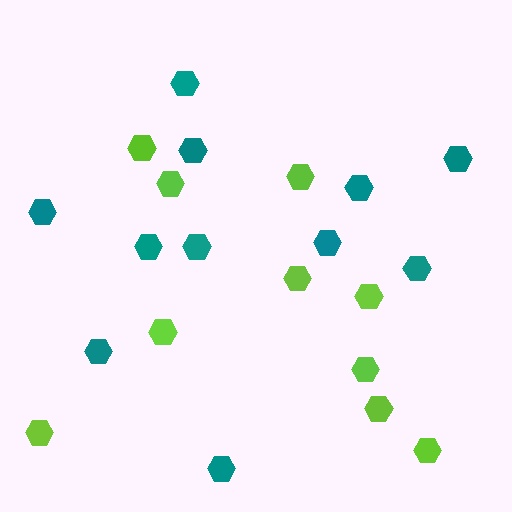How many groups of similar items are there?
There are 2 groups: one group of teal hexagons (11) and one group of lime hexagons (10).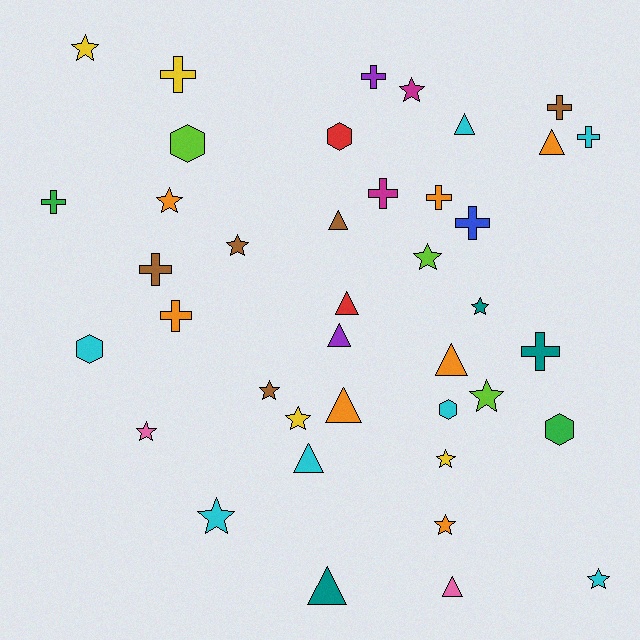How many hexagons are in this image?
There are 5 hexagons.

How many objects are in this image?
There are 40 objects.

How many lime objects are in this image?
There are 3 lime objects.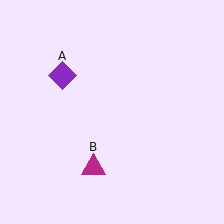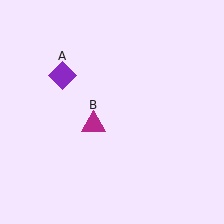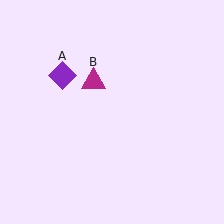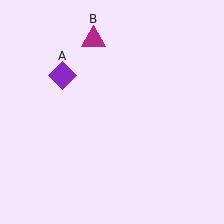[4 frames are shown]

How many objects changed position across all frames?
1 object changed position: magenta triangle (object B).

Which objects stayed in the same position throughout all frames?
Purple diamond (object A) remained stationary.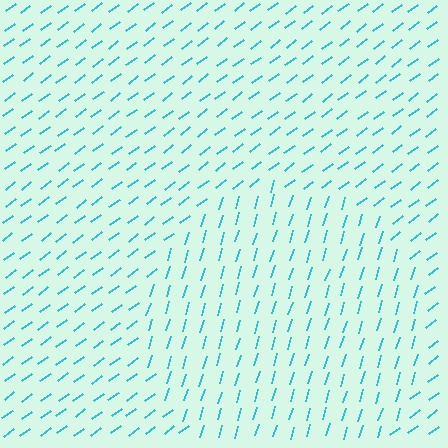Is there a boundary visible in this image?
Yes, there is a texture boundary formed by a change in line orientation.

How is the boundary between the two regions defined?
The boundary is defined purely by a change in line orientation (approximately 36 degrees difference). All lines are the same color and thickness.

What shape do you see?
I see a circle.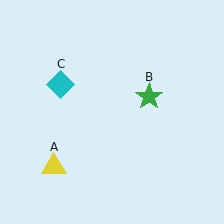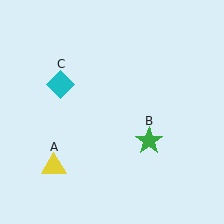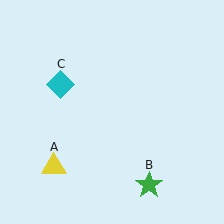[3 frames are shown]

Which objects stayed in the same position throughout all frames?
Yellow triangle (object A) and cyan diamond (object C) remained stationary.